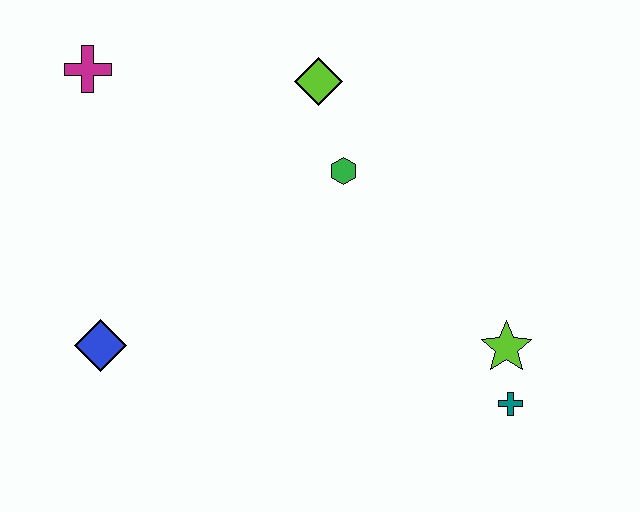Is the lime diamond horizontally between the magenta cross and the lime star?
Yes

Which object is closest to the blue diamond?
The magenta cross is closest to the blue diamond.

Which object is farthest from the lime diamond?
The teal cross is farthest from the lime diamond.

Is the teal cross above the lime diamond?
No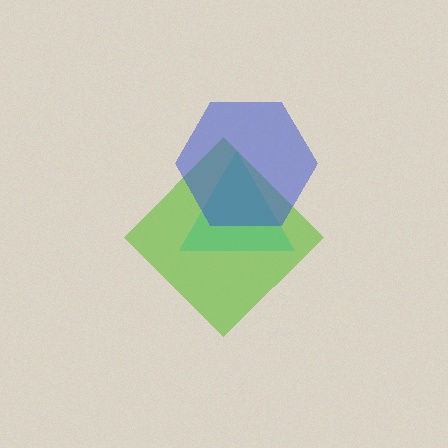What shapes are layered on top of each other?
The layered shapes are: a cyan triangle, a lime diamond, a blue hexagon.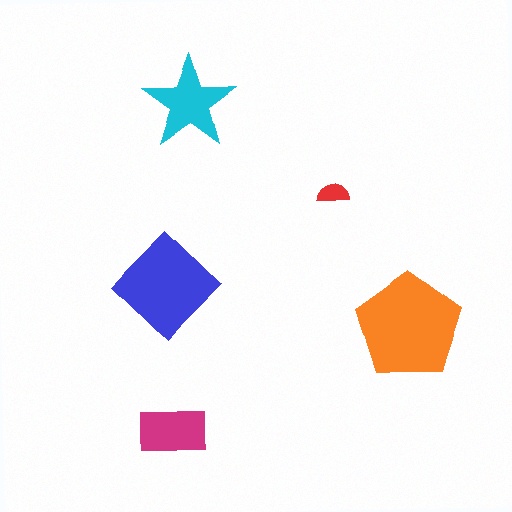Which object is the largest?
The orange pentagon.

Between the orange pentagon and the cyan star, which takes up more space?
The orange pentagon.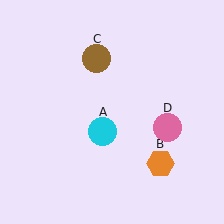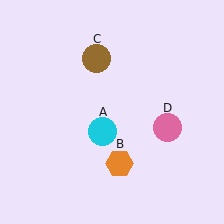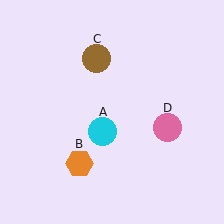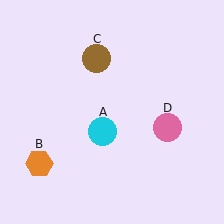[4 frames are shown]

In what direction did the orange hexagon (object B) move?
The orange hexagon (object B) moved left.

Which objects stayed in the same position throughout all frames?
Cyan circle (object A) and brown circle (object C) and pink circle (object D) remained stationary.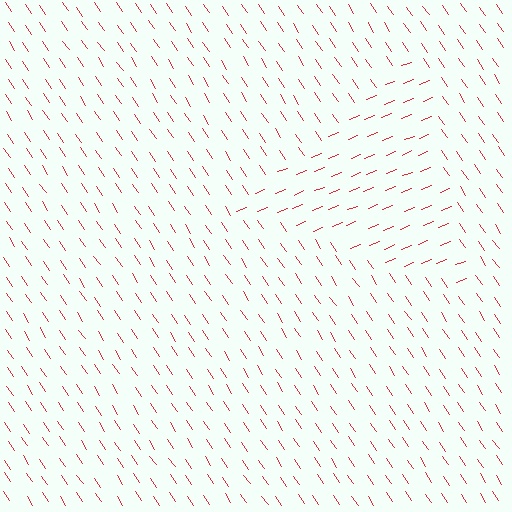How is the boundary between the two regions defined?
The boundary is defined purely by a change in line orientation (approximately 78 degrees difference). All lines are the same color and thickness.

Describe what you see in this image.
The image is filled with small red line segments. A triangle region in the image has lines oriented differently from the surrounding lines, creating a visible texture boundary.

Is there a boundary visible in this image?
Yes, there is a texture boundary formed by a change in line orientation.